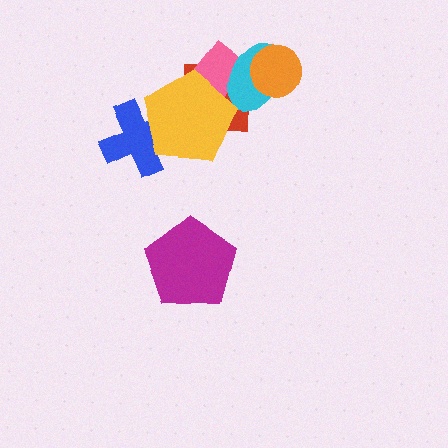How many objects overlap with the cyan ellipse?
3 objects overlap with the cyan ellipse.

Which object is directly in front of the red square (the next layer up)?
The pink diamond is directly in front of the red square.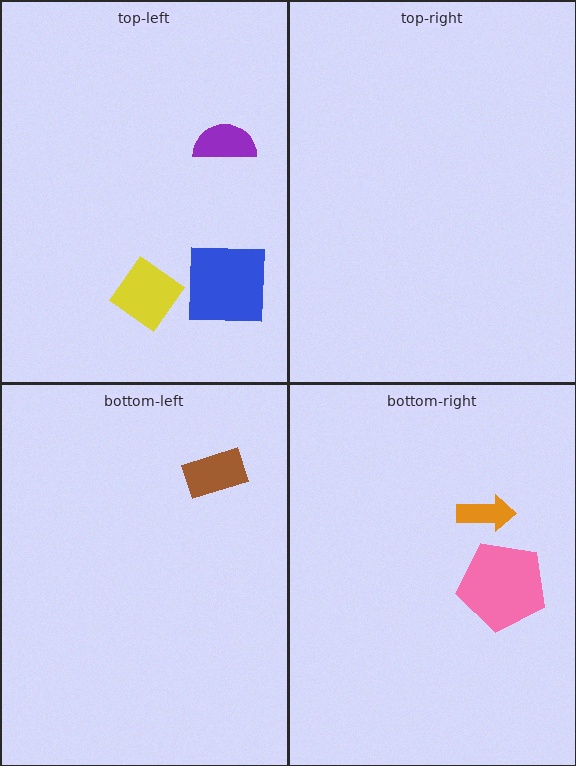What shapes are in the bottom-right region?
The orange arrow, the pink pentagon.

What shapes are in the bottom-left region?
The brown rectangle.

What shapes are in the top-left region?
The blue square, the purple semicircle, the yellow diamond.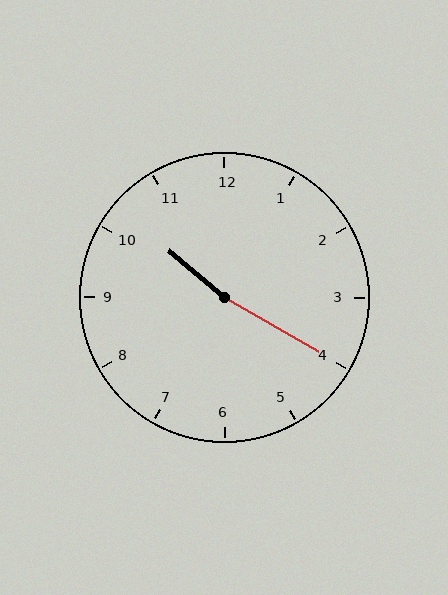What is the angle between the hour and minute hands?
Approximately 170 degrees.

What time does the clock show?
10:20.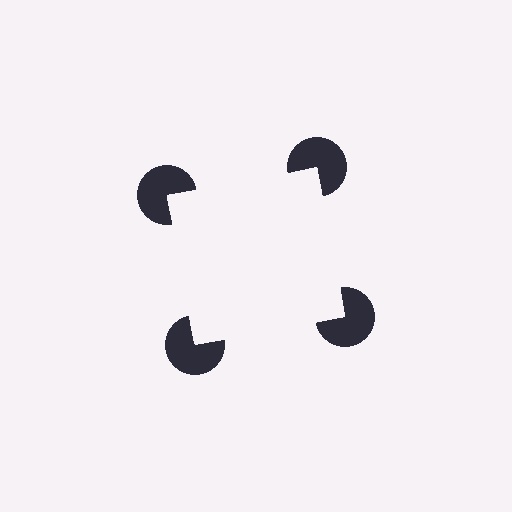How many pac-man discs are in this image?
There are 4 — one at each vertex of the illusory square.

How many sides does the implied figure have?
4 sides.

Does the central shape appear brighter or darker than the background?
It typically appears slightly brighter than the background, even though no actual brightness change is drawn.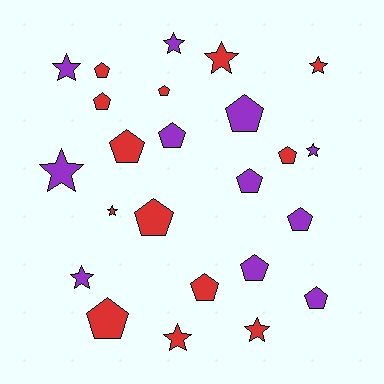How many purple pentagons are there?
There are 6 purple pentagons.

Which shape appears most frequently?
Pentagon, with 14 objects.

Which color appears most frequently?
Red, with 13 objects.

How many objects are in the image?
There are 24 objects.